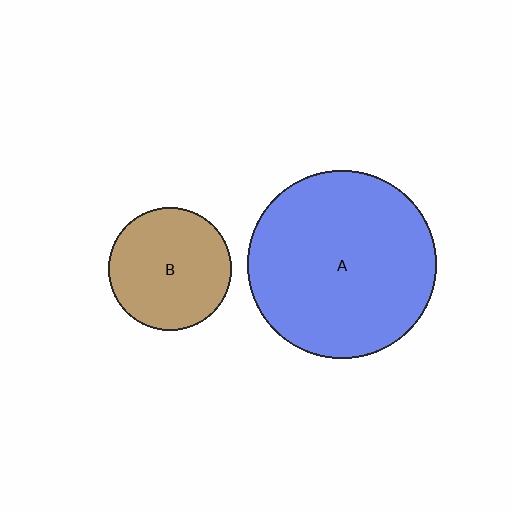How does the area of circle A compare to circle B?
Approximately 2.3 times.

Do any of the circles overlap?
No, none of the circles overlap.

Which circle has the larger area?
Circle A (blue).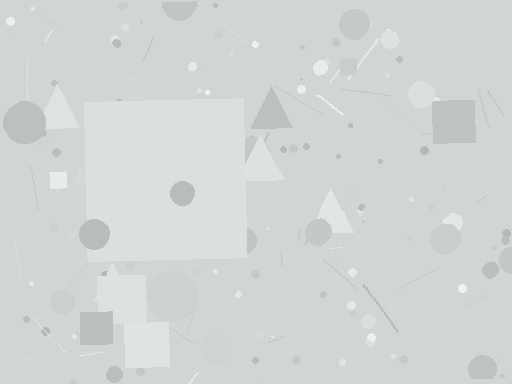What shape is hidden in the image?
A square is hidden in the image.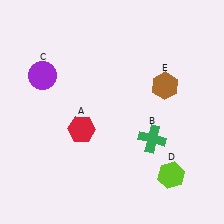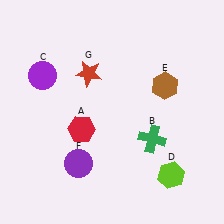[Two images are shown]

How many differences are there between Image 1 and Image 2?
There are 2 differences between the two images.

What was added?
A purple circle (F), a red star (G) were added in Image 2.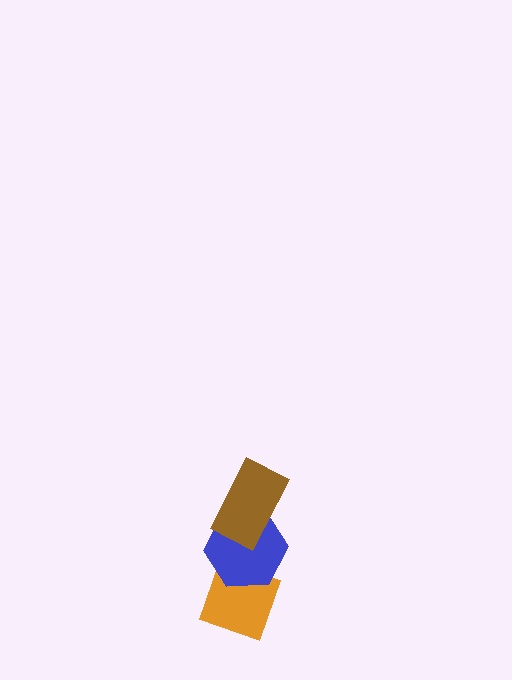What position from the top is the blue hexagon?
The blue hexagon is 2nd from the top.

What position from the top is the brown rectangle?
The brown rectangle is 1st from the top.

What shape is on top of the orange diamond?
The blue hexagon is on top of the orange diamond.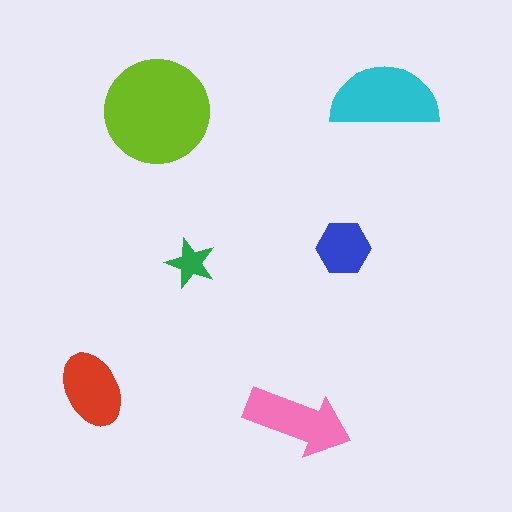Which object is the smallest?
The green star.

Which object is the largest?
The lime circle.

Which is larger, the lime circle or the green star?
The lime circle.